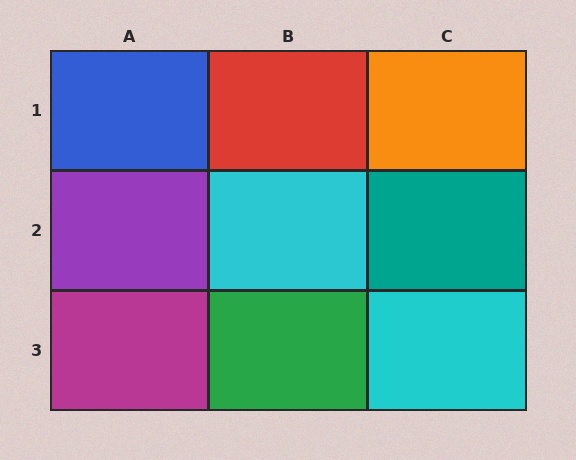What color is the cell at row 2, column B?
Cyan.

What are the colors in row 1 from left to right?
Blue, red, orange.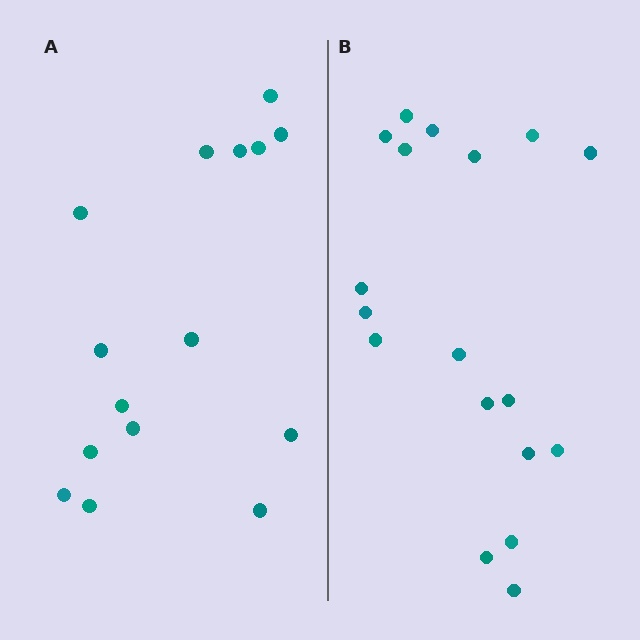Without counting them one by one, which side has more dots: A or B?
Region B (the right region) has more dots.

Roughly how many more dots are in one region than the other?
Region B has just a few more — roughly 2 or 3 more dots than region A.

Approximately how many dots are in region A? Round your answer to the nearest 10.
About 20 dots. (The exact count is 15, which rounds to 20.)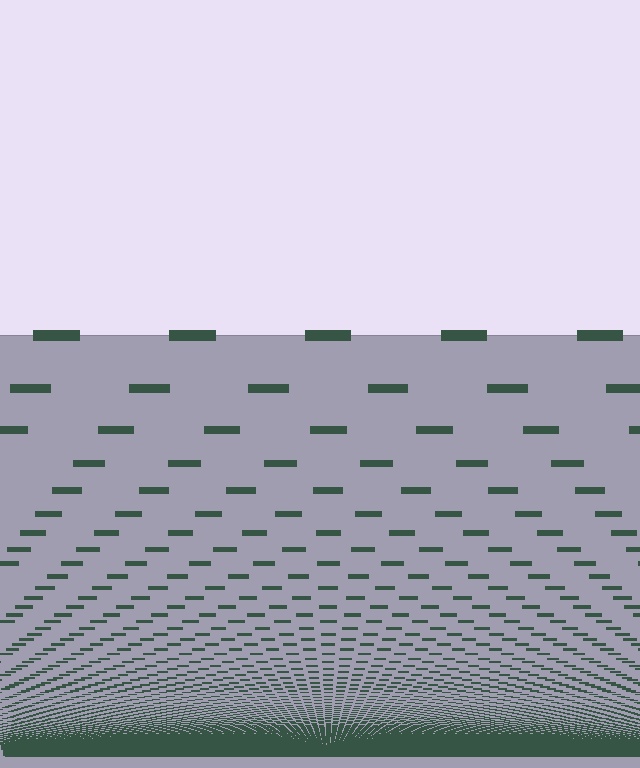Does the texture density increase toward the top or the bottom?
Density increases toward the bottom.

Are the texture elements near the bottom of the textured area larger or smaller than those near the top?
Smaller. The gradient is inverted — elements near the bottom are smaller and denser.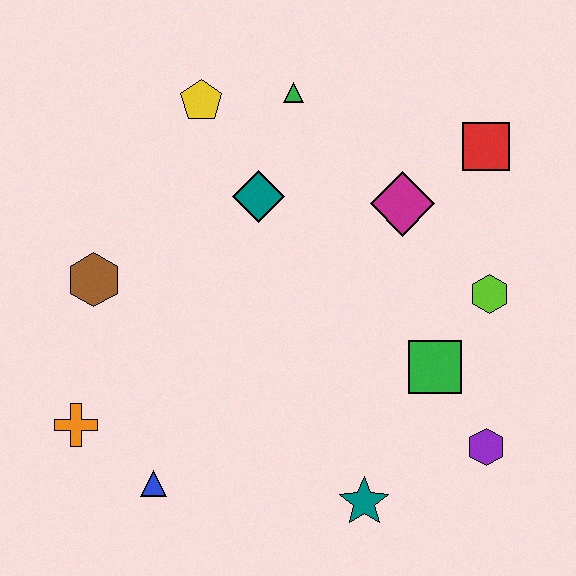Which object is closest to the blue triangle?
The orange cross is closest to the blue triangle.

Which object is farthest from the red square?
The orange cross is farthest from the red square.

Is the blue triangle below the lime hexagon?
Yes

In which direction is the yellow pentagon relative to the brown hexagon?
The yellow pentagon is above the brown hexagon.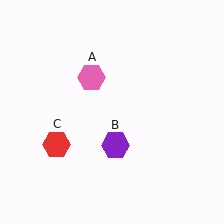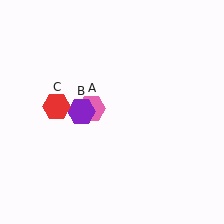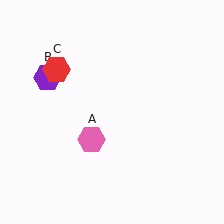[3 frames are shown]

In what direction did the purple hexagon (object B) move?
The purple hexagon (object B) moved up and to the left.